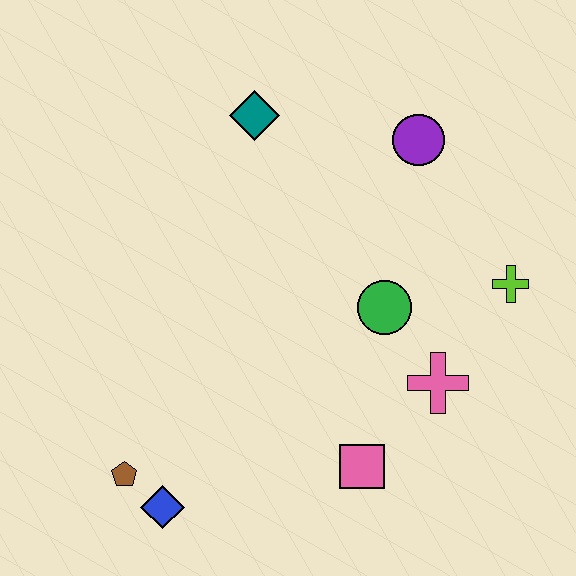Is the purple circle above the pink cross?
Yes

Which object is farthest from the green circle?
The brown pentagon is farthest from the green circle.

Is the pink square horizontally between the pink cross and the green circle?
No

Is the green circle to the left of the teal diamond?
No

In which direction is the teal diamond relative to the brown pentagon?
The teal diamond is above the brown pentagon.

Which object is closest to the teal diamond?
The purple circle is closest to the teal diamond.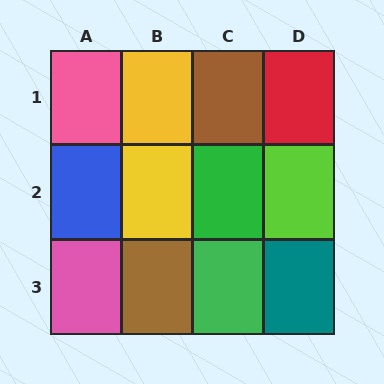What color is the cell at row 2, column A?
Blue.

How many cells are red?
1 cell is red.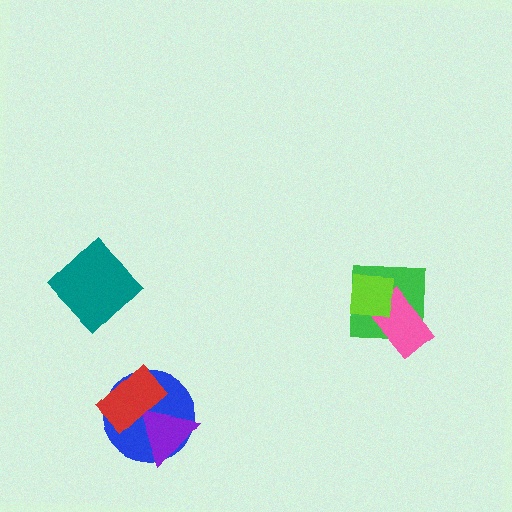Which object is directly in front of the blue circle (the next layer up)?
The purple triangle is directly in front of the blue circle.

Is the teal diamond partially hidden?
No, no other shape covers it.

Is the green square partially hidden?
Yes, it is partially covered by another shape.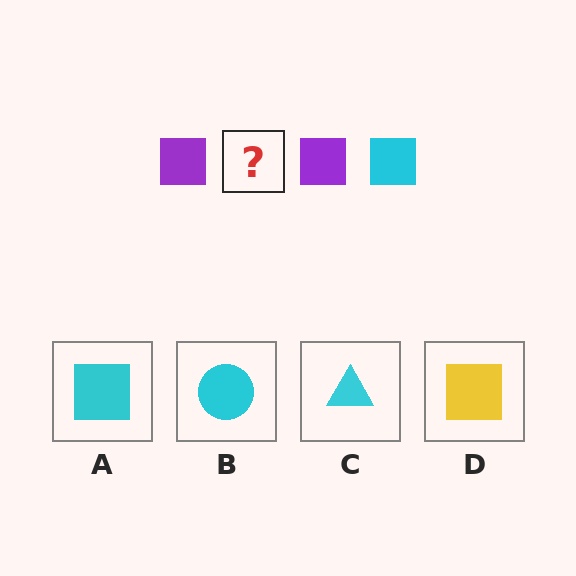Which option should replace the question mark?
Option A.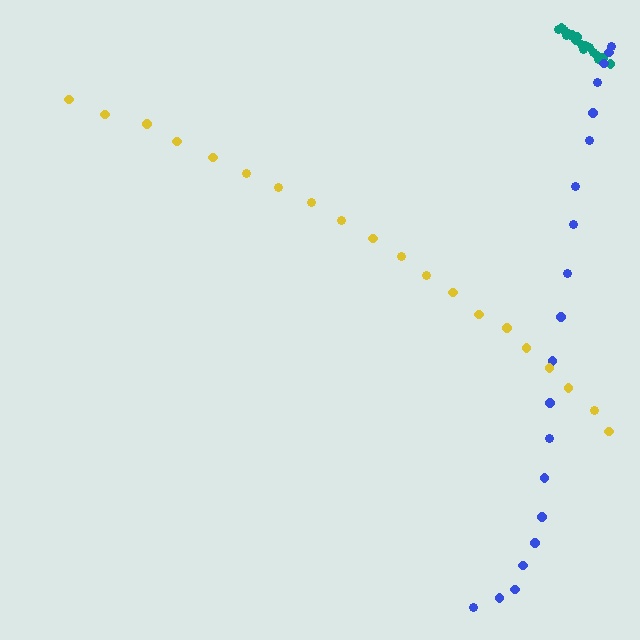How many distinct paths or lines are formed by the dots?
There are 3 distinct paths.